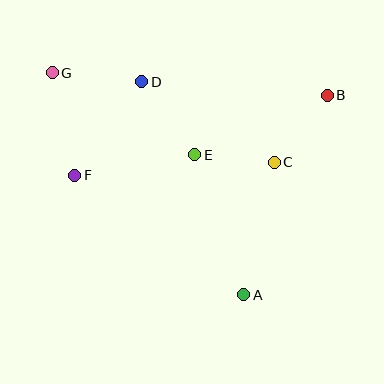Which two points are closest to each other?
Points C and E are closest to each other.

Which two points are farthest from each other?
Points A and G are farthest from each other.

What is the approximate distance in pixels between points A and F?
The distance between A and F is approximately 207 pixels.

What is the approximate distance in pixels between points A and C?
The distance between A and C is approximately 136 pixels.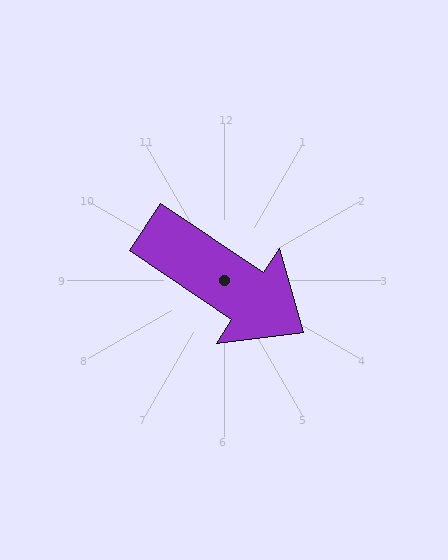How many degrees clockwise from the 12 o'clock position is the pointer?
Approximately 124 degrees.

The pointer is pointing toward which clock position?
Roughly 4 o'clock.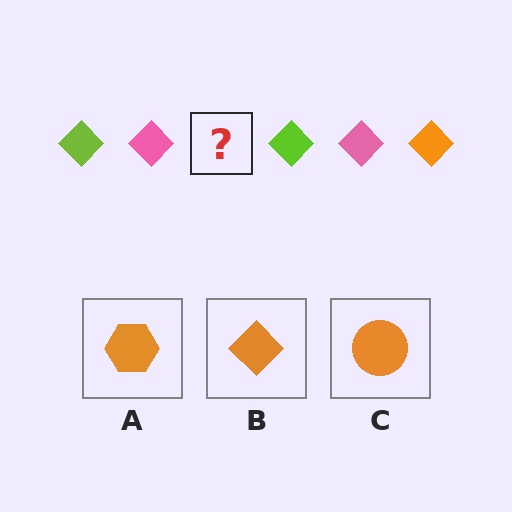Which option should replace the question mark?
Option B.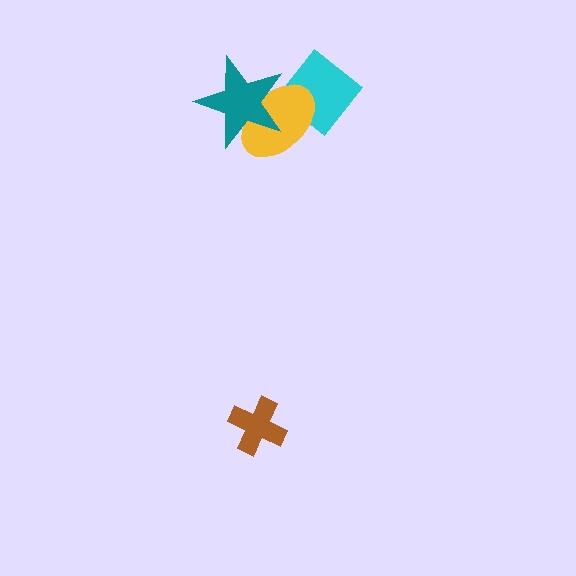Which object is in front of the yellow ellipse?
The teal star is in front of the yellow ellipse.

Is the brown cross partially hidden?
No, no other shape covers it.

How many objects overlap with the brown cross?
0 objects overlap with the brown cross.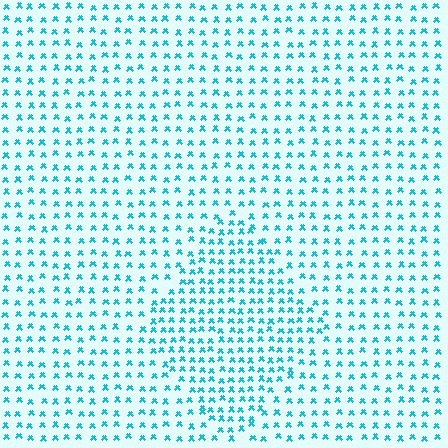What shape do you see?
I see a diamond.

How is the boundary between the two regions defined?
The boundary is defined by a change in element density (approximately 1.6x ratio). All elements are the same color, size, and shape.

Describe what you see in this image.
The image contains small cyan elements arranged at two different densities. A diamond-shaped region is visible where the elements are more densely packed than the surrounding area.